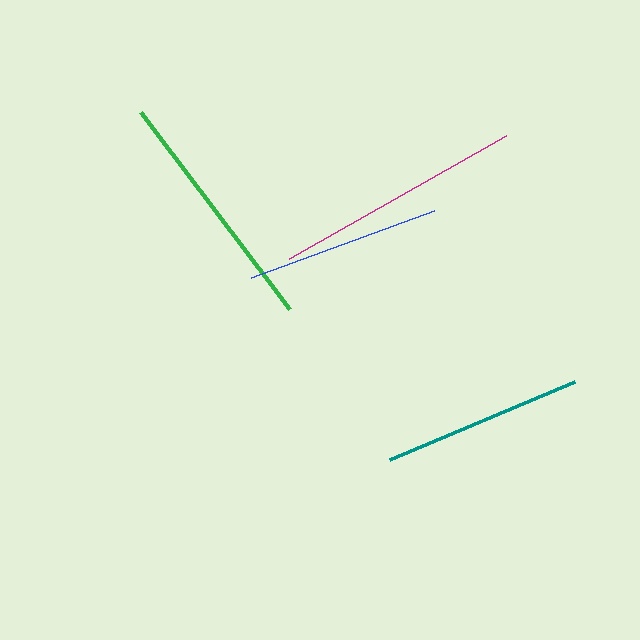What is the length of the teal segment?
The teal segment is approximately 202 pixels long.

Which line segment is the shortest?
The blue line is the shortest at approximately 194 pixels.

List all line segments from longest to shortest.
From longest to shortest: magenta, green, teal, blue.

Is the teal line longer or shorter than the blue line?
The teal line is longer than the blue line.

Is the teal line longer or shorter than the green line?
The green line is longer than the teal line.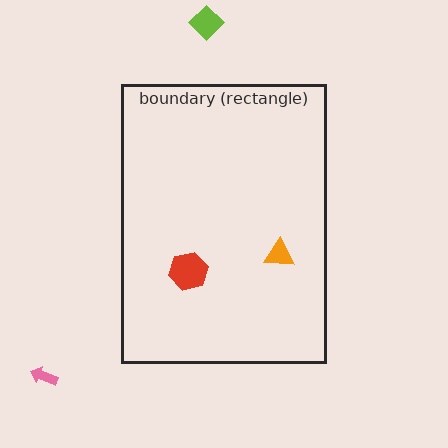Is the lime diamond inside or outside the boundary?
Outside.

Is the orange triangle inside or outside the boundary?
Inside.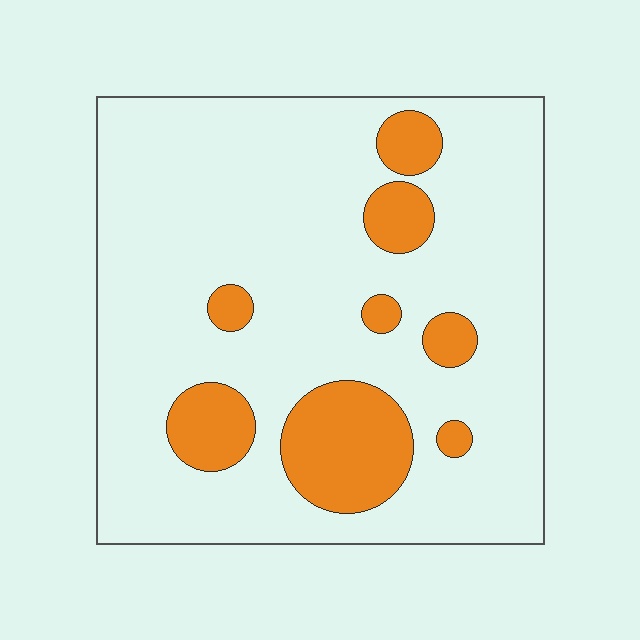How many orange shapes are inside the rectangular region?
8.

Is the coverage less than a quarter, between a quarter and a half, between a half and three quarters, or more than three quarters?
Less than a quarter.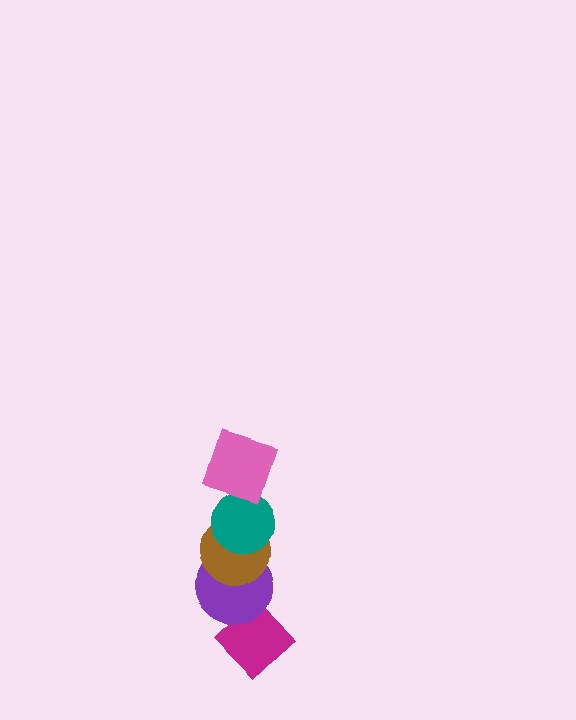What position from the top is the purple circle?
The purple circle is 4th from the top.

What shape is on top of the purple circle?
The brown circle is on top of the purple circle.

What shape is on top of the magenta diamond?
The purple circle is on top of the magenta diamond.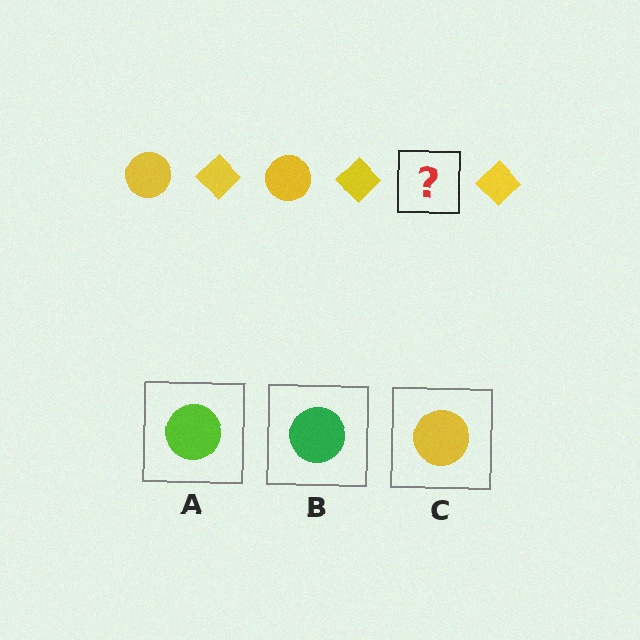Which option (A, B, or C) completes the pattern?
C.